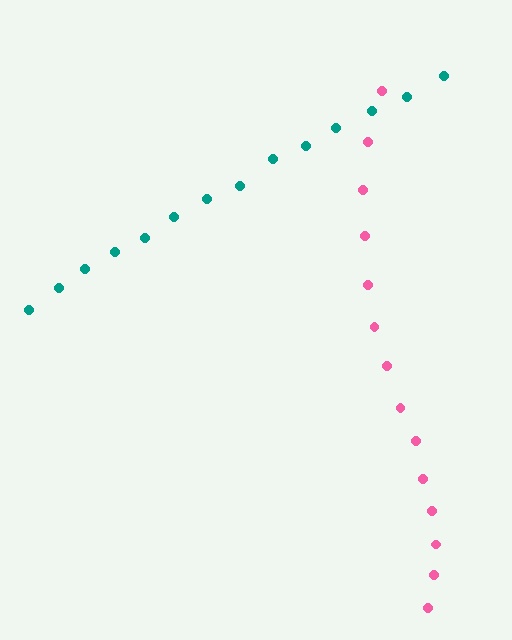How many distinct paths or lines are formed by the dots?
There are 2 distinct paths.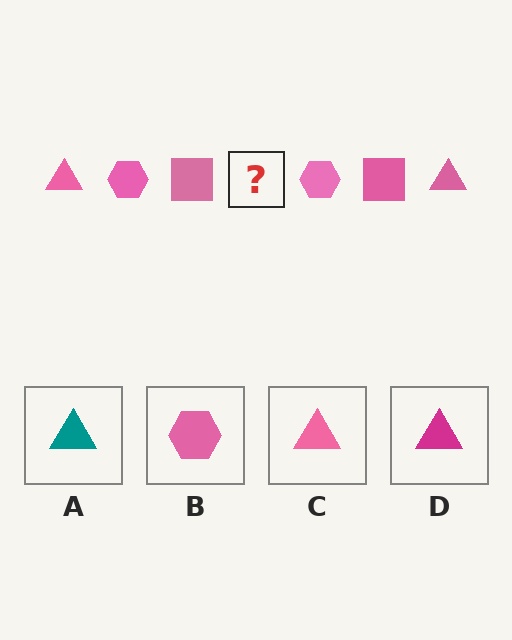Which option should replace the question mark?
Option C.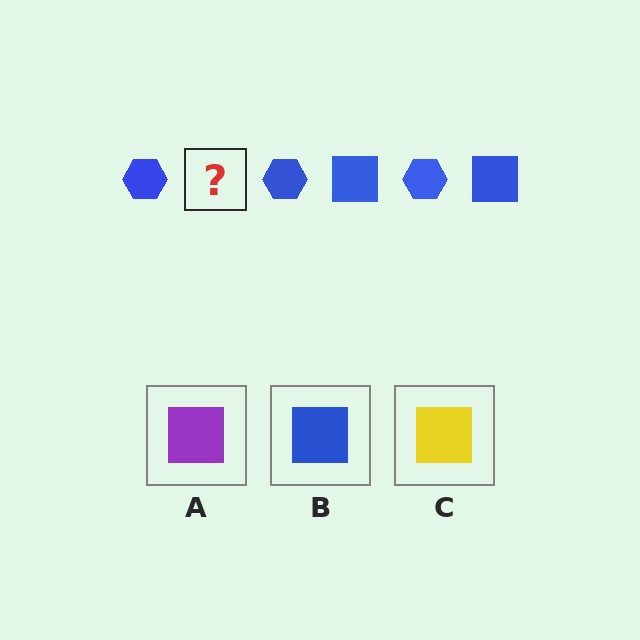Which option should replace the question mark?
Option B.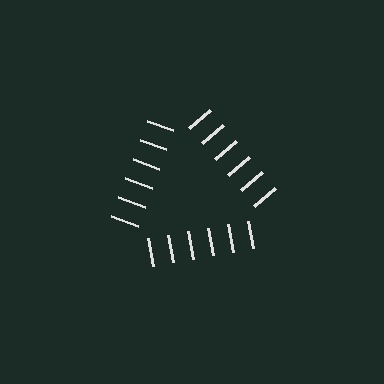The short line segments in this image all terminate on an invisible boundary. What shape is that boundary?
An illusory triangle — the line segments terminate on its edges but no continuous stroke is drawn.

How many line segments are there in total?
18 — 6 along each of the 3 edges.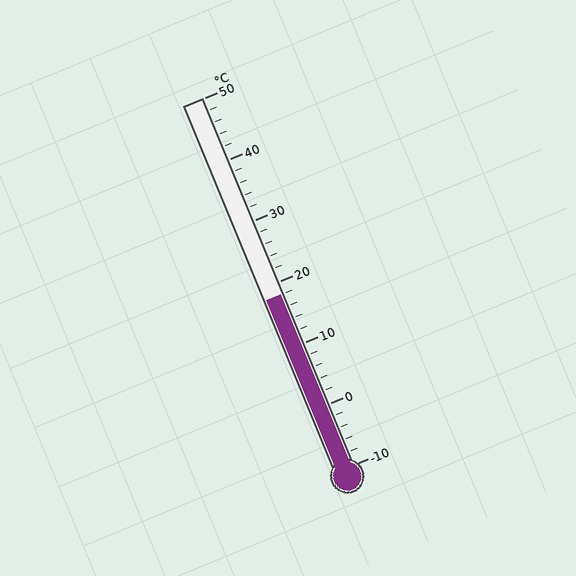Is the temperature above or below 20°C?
The temperature is below 20°C.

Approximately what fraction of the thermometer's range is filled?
The thermometer is filled to approximately 45% of its range.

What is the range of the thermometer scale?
The thermometer scale ranges from -10°C to 50°C.